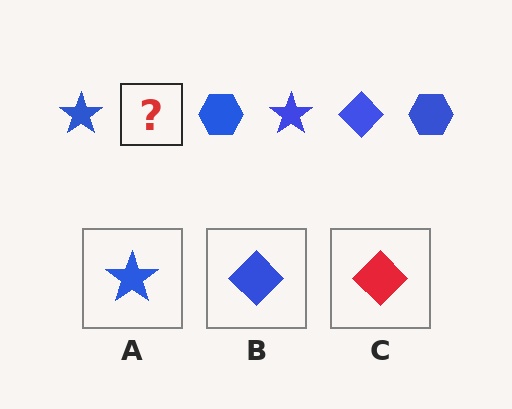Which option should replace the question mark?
Option B.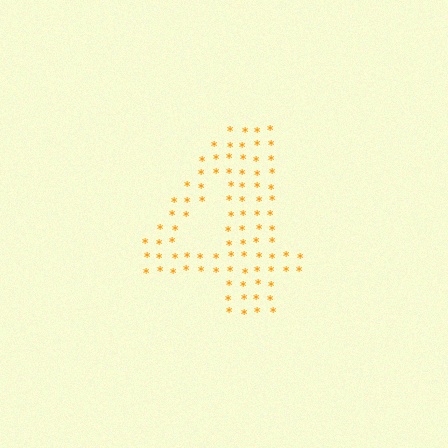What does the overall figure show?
The overall figure shows the digit 4.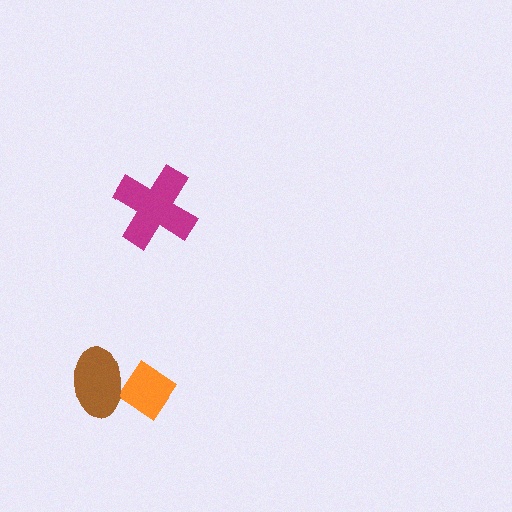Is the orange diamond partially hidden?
Yes, it is partially covered by another shape.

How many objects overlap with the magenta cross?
0 objects overlap with the magenta cross.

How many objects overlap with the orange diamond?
1 object overlaps with the orange diamond.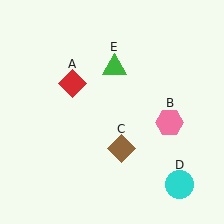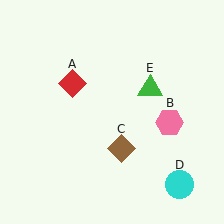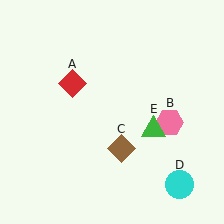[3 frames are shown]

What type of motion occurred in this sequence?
The green triangle (object E) rotated clockwise around the center of the scene.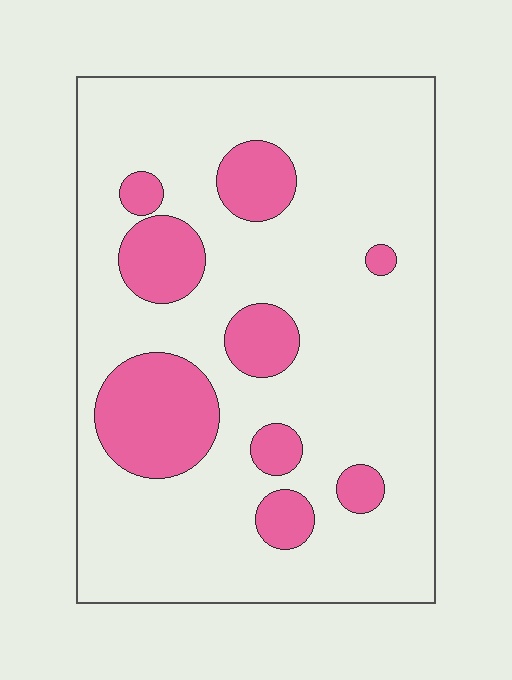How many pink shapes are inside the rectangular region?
9.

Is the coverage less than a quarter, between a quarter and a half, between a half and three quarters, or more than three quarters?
Less than a quarter.